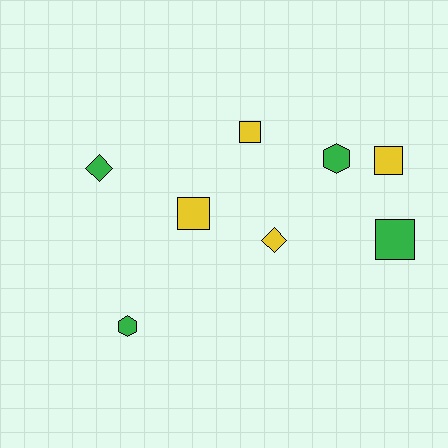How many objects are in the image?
There are 8 objects.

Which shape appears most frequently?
Square, with 4 objects.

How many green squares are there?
There is 1 green square.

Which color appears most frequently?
Yellow, with 4 objects.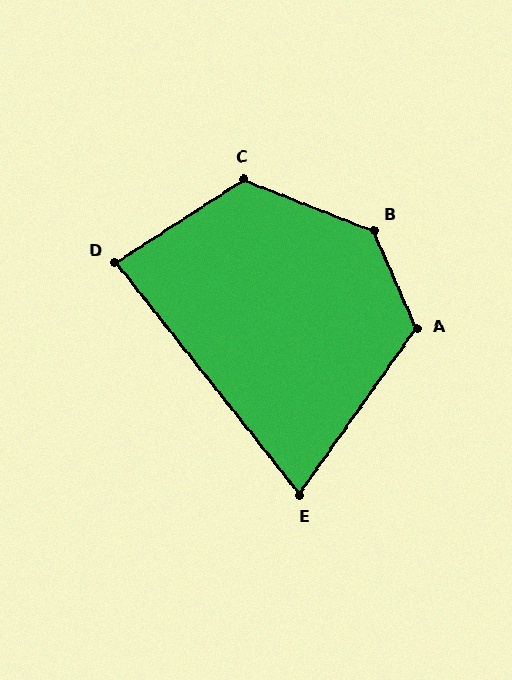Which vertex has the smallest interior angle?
E, at approximately 74 degrees.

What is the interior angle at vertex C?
Approximately 126 degrees (obtuse).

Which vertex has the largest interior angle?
B, at approximately 135 degrees.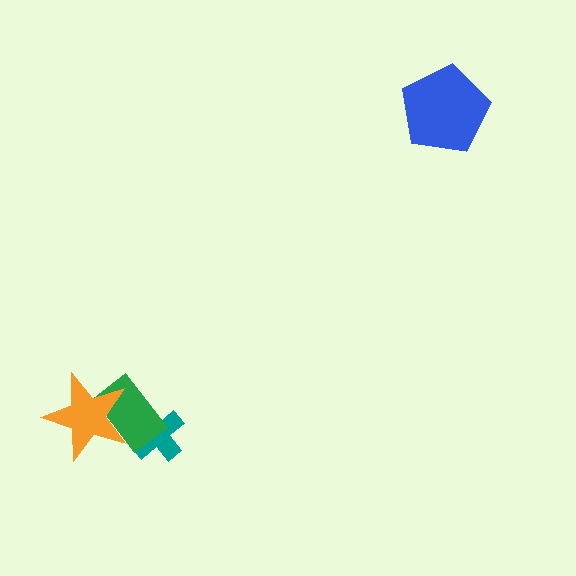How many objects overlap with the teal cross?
1 object overlaps with the teal cross.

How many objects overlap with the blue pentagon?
0 objects overlap with the blue pentagon.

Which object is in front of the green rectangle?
The orange star is in front of the green rectangle.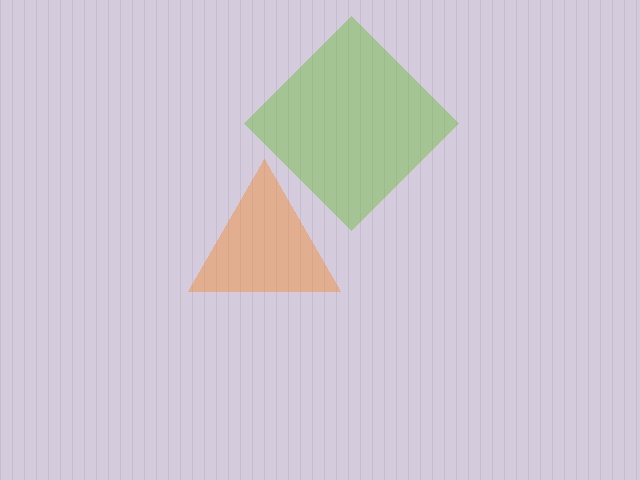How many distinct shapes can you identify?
There are 2 distinct shapes: a lime diamond, an orange triangle.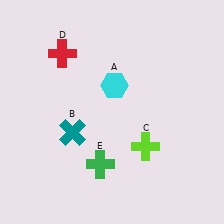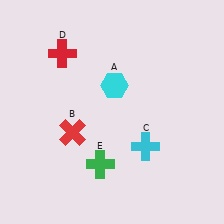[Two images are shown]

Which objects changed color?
B changed from teal to red. C changed from lime to cyan.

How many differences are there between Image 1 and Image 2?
There are 2 differences between the two images.